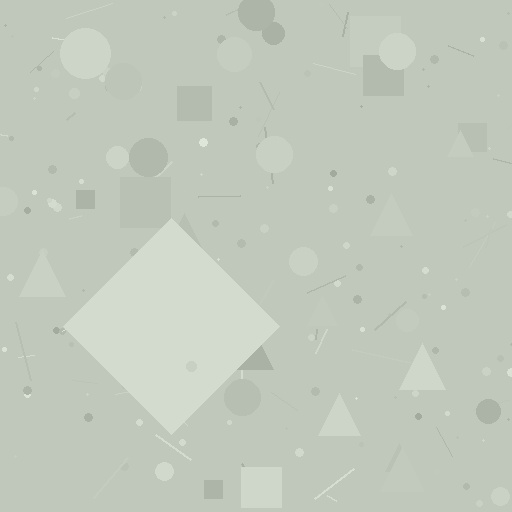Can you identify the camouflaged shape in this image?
The camouflaged shape is a diamond.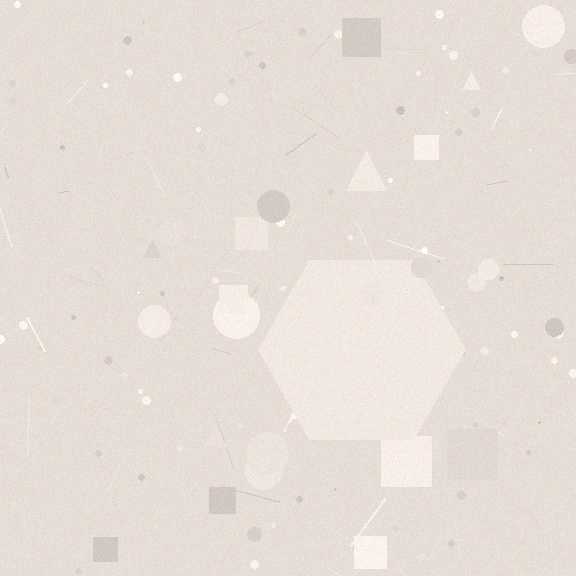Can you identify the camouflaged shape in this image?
The camouflaged shape is a hexagon.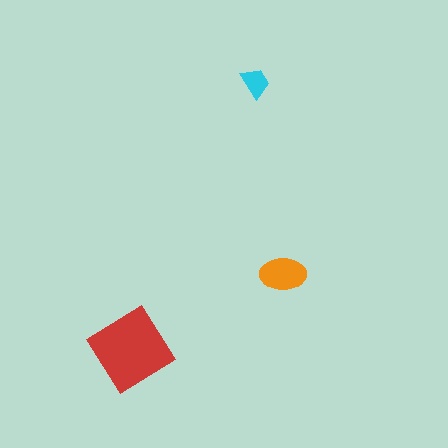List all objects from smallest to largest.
The cyan trapezoid, the orange ellipse, the red diamond.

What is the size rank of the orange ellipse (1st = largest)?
2nd.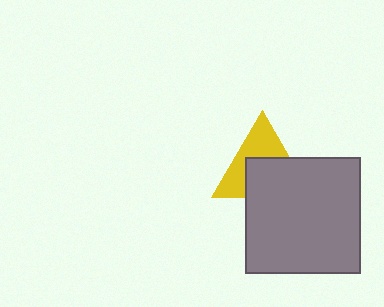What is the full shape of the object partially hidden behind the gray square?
The partially hidden object is a yellow triangle.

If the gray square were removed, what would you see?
You would see the complete yellow triangle.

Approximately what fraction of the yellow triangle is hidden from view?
Roughly 50% of the yellow triangle is hidden behind the gray square.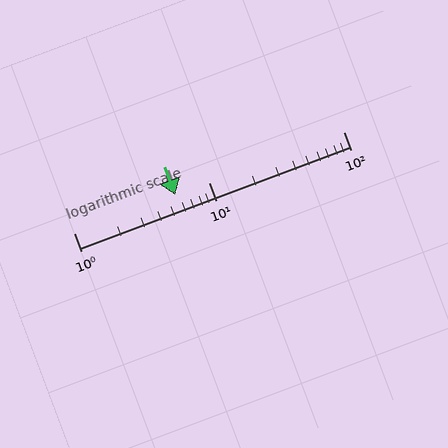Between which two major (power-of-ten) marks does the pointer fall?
The pointer is between 1 and 10.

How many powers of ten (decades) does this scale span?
The scale spans 2 decades, from 1 to 100.